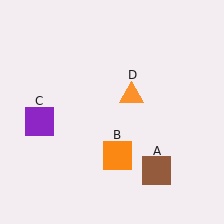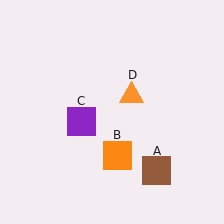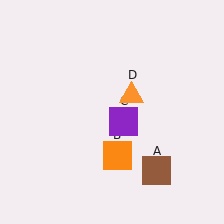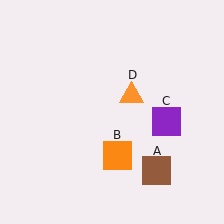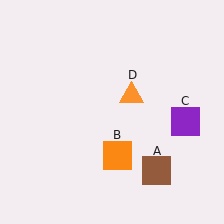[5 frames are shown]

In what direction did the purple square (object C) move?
The purple square (object C) moved right.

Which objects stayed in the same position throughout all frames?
Brown square (object A) and orange square (object B) and orange triangle (object D) remained stationary.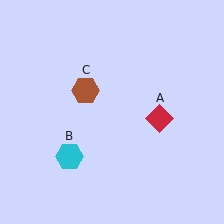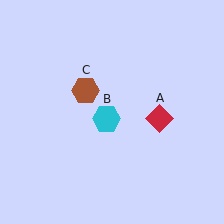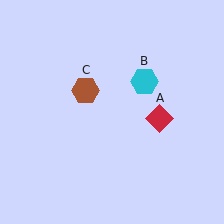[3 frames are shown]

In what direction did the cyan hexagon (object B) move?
The cyan hexagon (object B) moved up and to the right.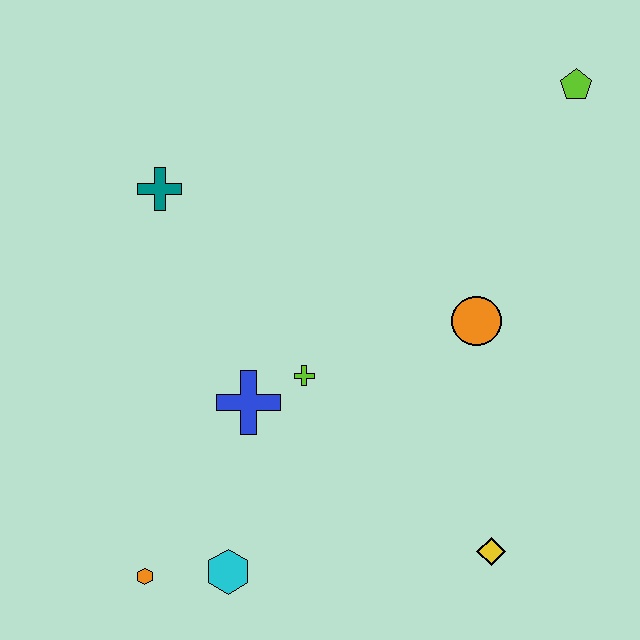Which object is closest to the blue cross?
The lime cross is closest to the blue cross.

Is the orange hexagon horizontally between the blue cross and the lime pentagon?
No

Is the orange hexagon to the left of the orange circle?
Yes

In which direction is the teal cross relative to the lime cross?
The teal cross is above the lime cross.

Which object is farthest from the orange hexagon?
The lime pentagon is farthest from the orange hexagon.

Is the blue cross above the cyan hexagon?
Yes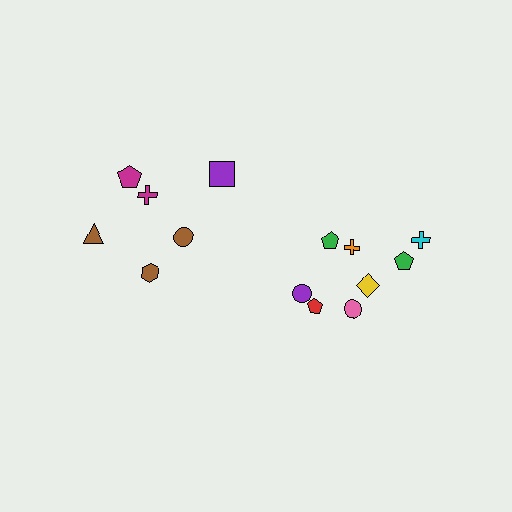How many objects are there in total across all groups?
There are 14 objects.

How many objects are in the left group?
There are 6 objects.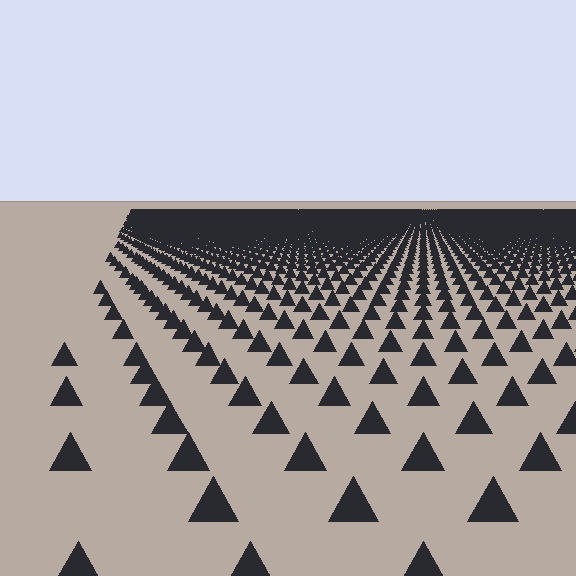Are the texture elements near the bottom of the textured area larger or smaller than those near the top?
Larger. Near the bottom, elements are closer to the viewer and appear at a bigger on-screen size.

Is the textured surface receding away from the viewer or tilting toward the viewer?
The surface is receding away from the viewer. Texture elements get smaller and denser toward the top.